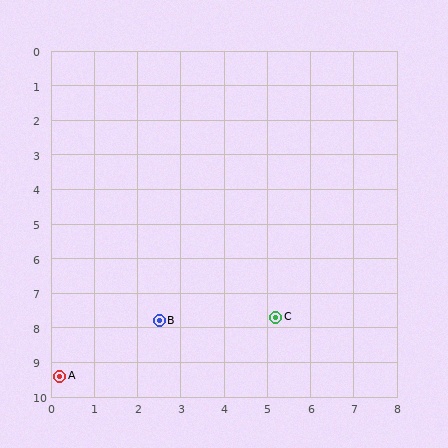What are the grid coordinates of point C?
Point C is at approximately (5.2, 7.7).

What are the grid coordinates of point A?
Point A is at approximately (0.2, 9.4).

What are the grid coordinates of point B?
Point B is at approximately (2.5, 7.8).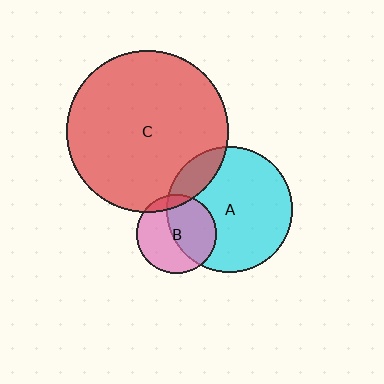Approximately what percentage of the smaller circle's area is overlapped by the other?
Approximately 50%.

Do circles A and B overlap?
Yes.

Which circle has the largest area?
Circle C (red).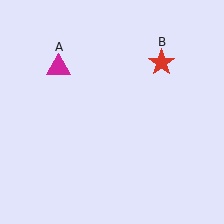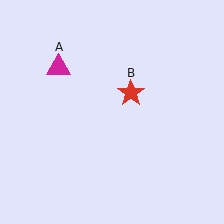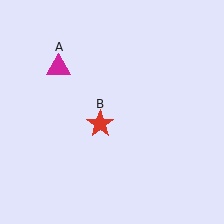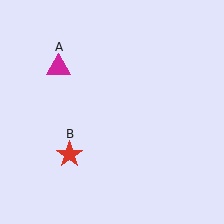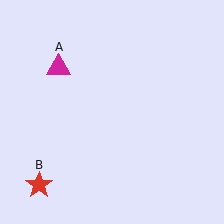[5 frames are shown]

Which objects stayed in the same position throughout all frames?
Magenta triangle (object A) remained stationary.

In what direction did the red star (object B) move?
The red star (object B) moved down and to the left.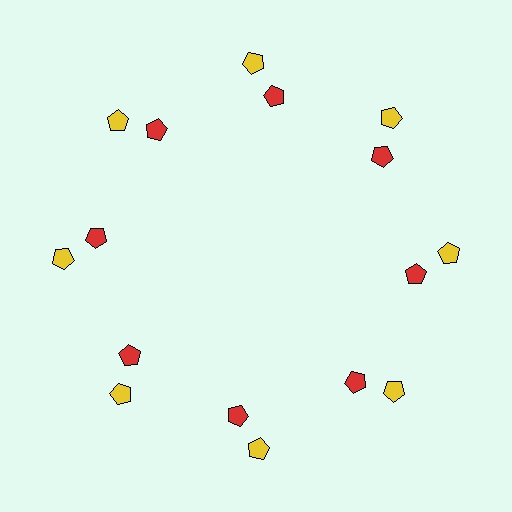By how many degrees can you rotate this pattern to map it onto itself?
The pattern maps onto itself every 45 degrees of rotation.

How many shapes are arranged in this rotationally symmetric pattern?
There are 16 shapes, arranged in 8 groups of 2.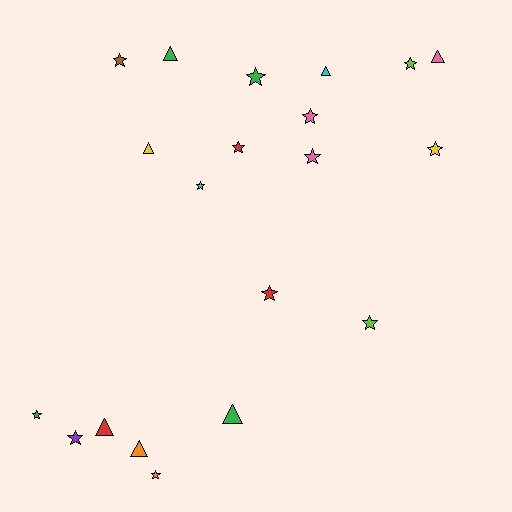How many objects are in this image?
There are 20 objects.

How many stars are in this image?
There are 13 stars.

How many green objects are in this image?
There are 4 green objects.